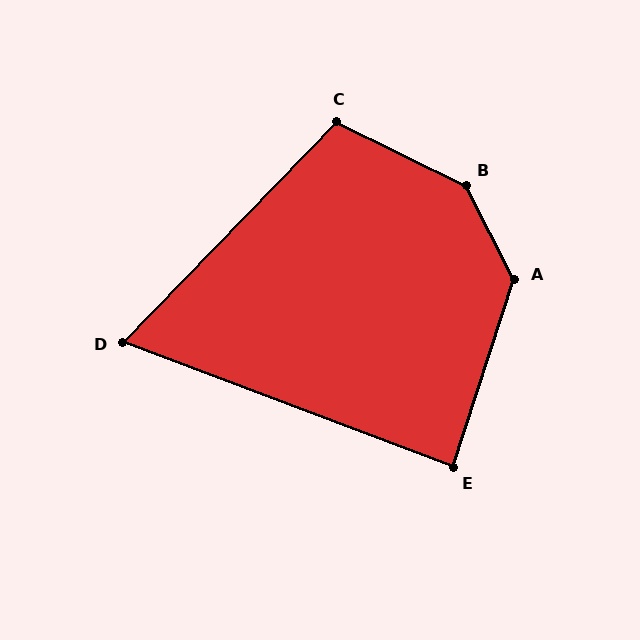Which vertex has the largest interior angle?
B, at approximately 143 degrees.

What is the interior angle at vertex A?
Approximately 135 degrees (obtuse).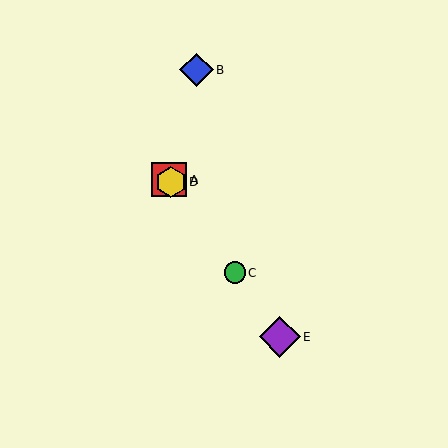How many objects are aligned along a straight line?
4 objects (A, C, D, E) are aligned along a straight line.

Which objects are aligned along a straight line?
Objects A, C, D, E are aligned along a straight line.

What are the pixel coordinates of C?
Object C is at (235, 273).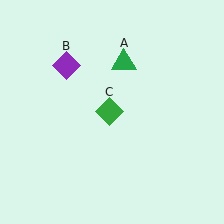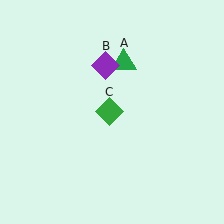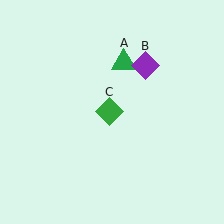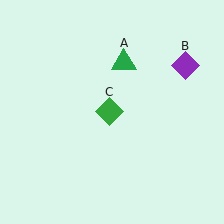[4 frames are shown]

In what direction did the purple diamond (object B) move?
The purple diamond (object B) moved right.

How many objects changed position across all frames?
1 object changed position: purple diamond (object B).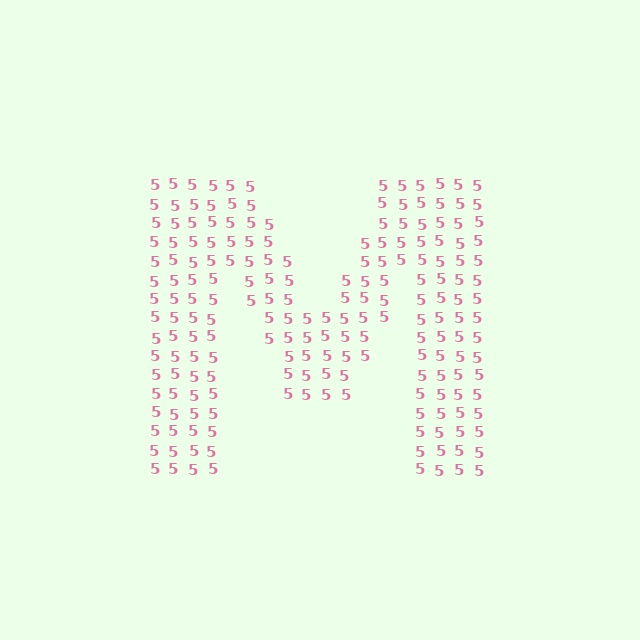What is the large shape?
The large shape is the letter M.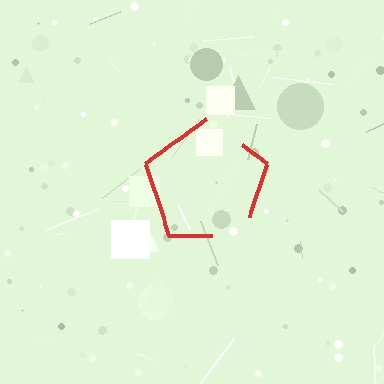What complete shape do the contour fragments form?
The contour fragments form a pentagon.